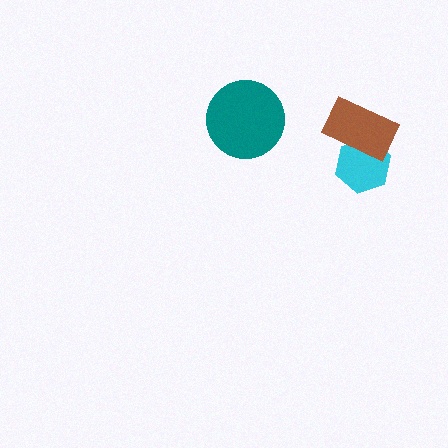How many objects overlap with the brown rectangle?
1 object overlaps with the brown rectangle.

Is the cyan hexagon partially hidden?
Yes, it is partially covered by another shape.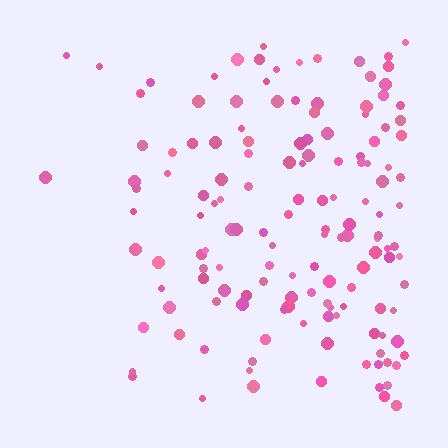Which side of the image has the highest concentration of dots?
The right.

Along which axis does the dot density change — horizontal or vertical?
Horizontal.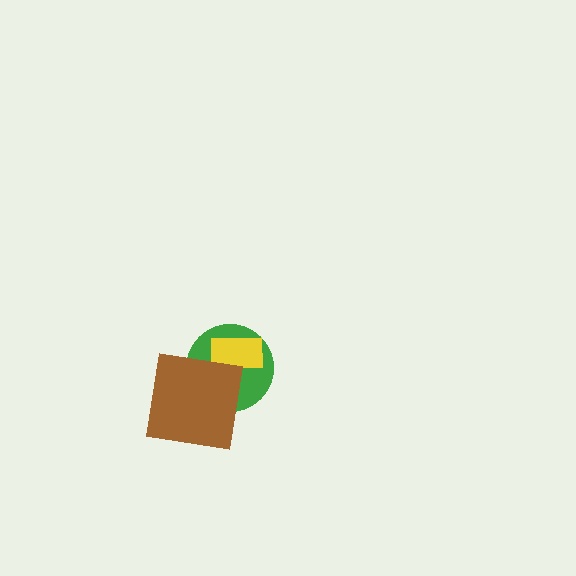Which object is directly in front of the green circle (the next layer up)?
The yellow rectangle is directly in front of the green circle.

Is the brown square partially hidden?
No, no other shape covers it.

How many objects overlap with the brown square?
1 object overlaps with the brown square.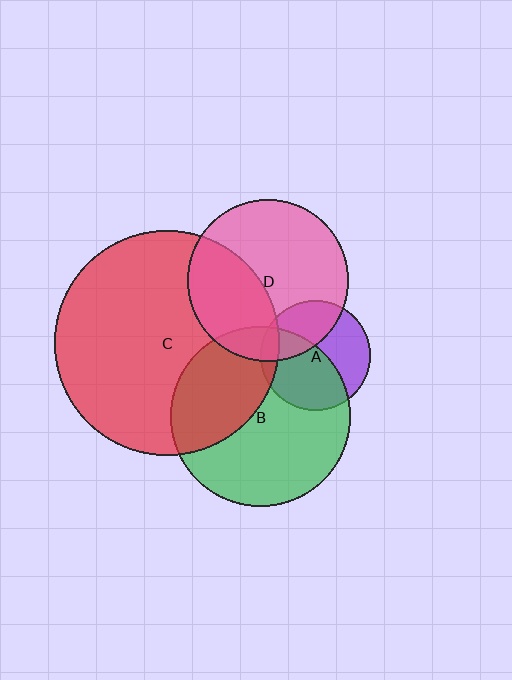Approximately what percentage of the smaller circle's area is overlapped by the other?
Approximately 35%.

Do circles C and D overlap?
Yes.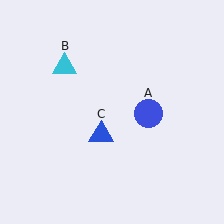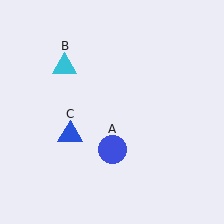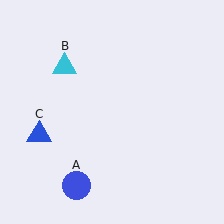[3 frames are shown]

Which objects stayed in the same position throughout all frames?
Cyan triangle (object B) remained stationary.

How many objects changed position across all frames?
2 objects changed position: blue circle (object A), blue triangle (object C).